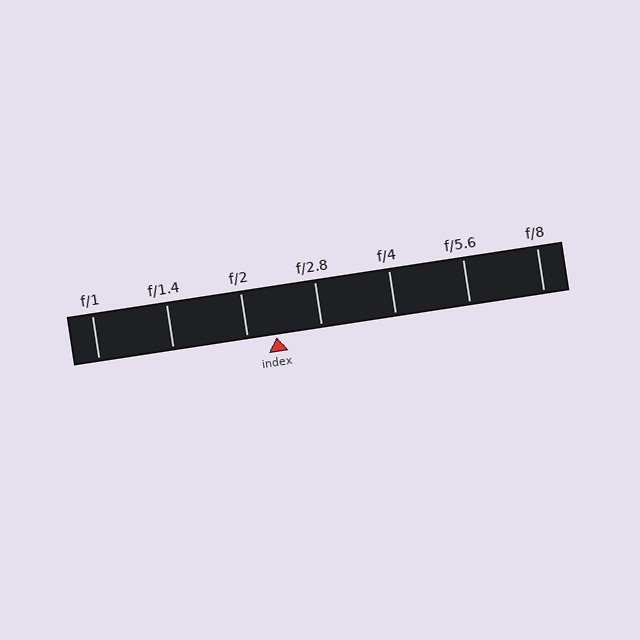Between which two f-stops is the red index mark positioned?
The index mark is between f/2 and f/2.8.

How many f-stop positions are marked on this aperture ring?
There are 7 f-stop positions marked.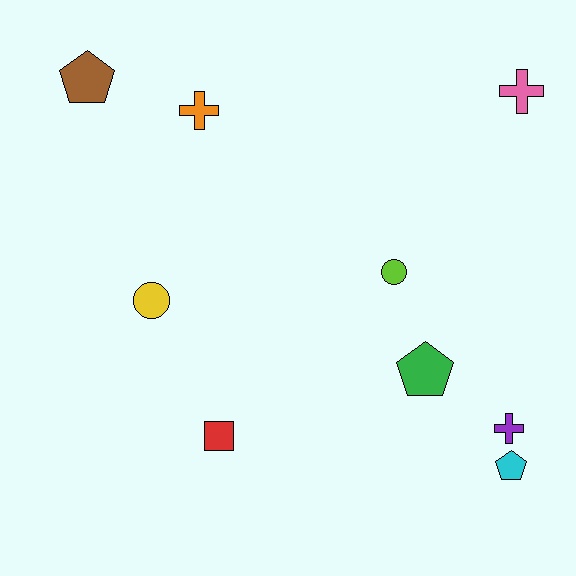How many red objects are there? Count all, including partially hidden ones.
There is 1 red object.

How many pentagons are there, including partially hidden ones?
There are 3 pentagons.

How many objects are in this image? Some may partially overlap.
There are 9 objects.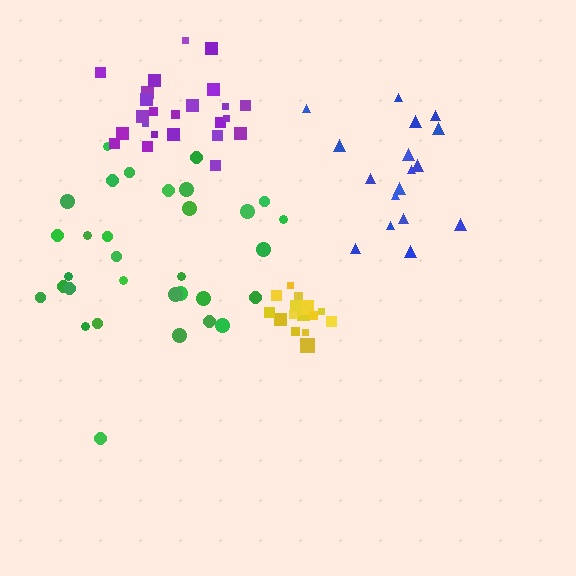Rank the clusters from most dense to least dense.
yellow, purple, blue, green.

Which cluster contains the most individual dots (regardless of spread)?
Green (32).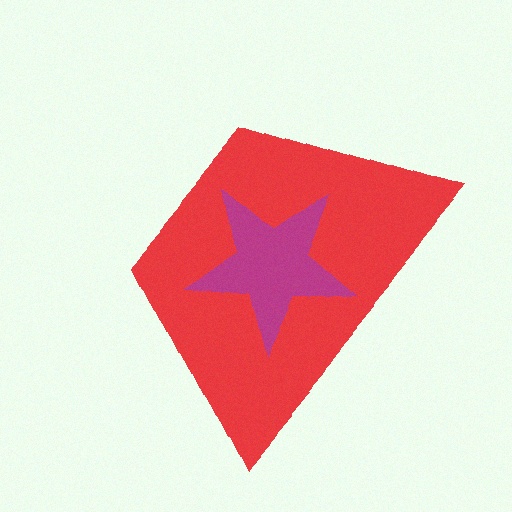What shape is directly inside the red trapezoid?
The magenta star.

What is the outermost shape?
The red trapezoid.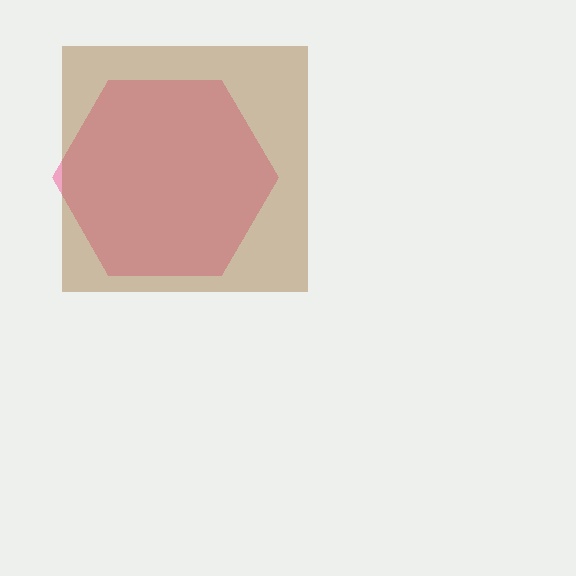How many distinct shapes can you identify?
There are 2 distinct shapes: a pink hexagon, a brown square.